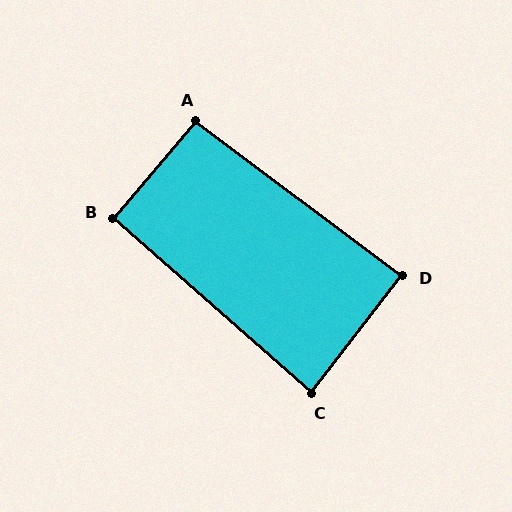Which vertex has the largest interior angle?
A, at approximately 93 degrees.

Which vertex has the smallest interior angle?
C, at approximately 87 degrees.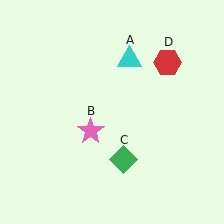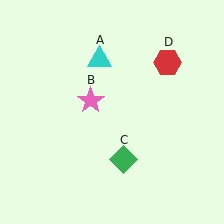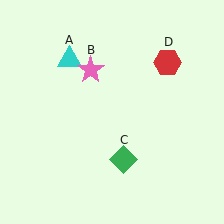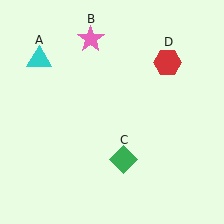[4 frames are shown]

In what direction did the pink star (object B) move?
The pink star (object B) moved up.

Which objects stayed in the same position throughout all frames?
Green diamond (object C) and red hexagon (object D) remained stationary.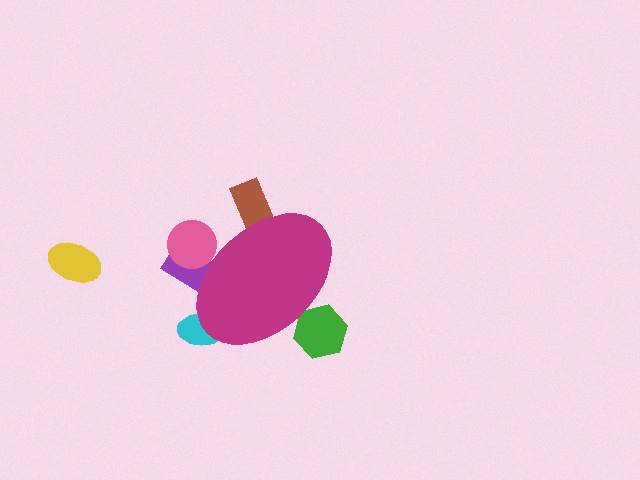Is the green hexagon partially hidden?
Yes, the green hexagon is partially hidden behind the magenta ellipse.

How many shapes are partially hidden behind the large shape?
5 shapes are partially hidden.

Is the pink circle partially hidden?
Yes, the pink circle is partially hidden behind the magenta ellipse.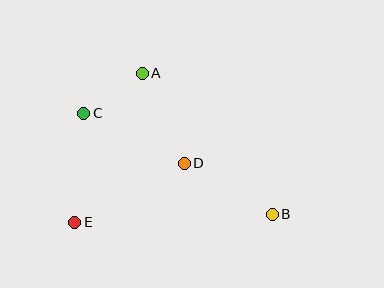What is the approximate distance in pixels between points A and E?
The distance between A and E is approximately 163 pixels.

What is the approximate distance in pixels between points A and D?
The distance between A and D is approximately 99 pixels.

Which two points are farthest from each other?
Points B and C are farthest from each other.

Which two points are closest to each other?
Points A and C are closest to each other.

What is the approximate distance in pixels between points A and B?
The distance between A and B is approximately 192 pixels.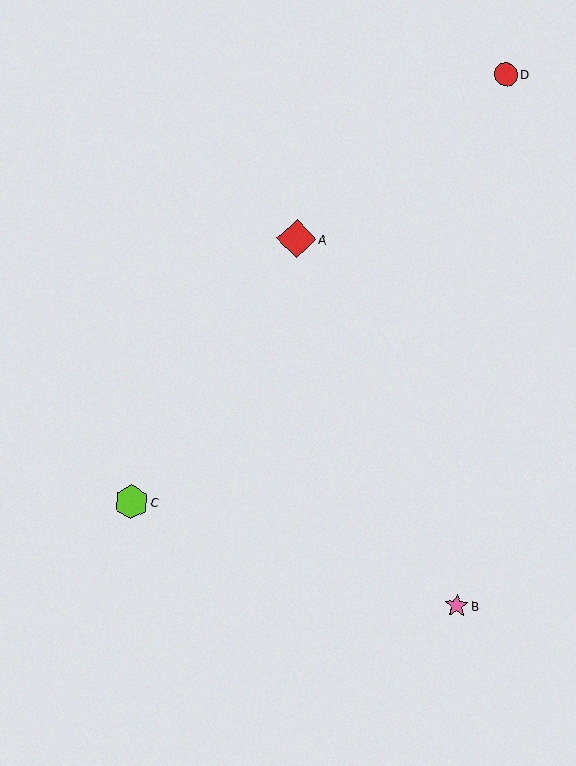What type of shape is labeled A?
Shape A is a red diamond.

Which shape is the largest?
The red diamond (labeled A) is the largest.